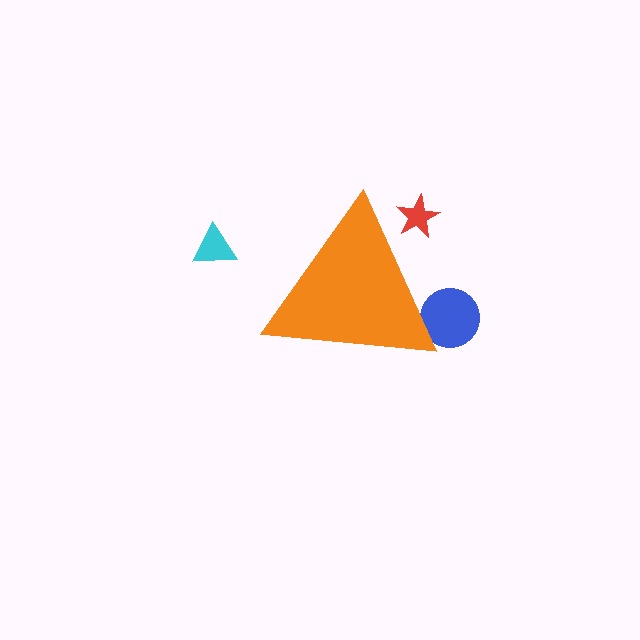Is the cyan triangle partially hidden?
No, the cyan triangle is fully visible.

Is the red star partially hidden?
Yes, the red star is partially hidden behind the orange triangle.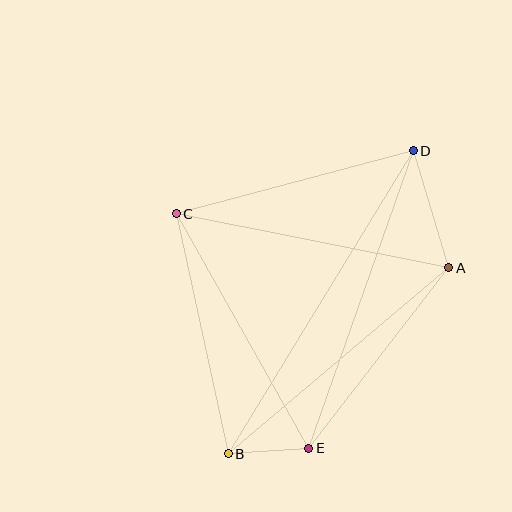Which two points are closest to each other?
Points B and E are closest to each other.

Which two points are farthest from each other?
Points B and D are farthest from each other.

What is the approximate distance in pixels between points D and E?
The distance between D and E is approximately 316 pixels.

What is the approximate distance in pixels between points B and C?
The distance between B and C is approximately 246 pixels.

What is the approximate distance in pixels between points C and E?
The distance between C and E is approximately 269 pixels.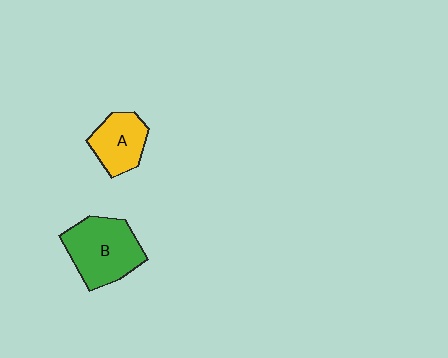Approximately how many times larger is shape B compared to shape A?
Approximately 1.5 times.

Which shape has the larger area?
Shape B (green).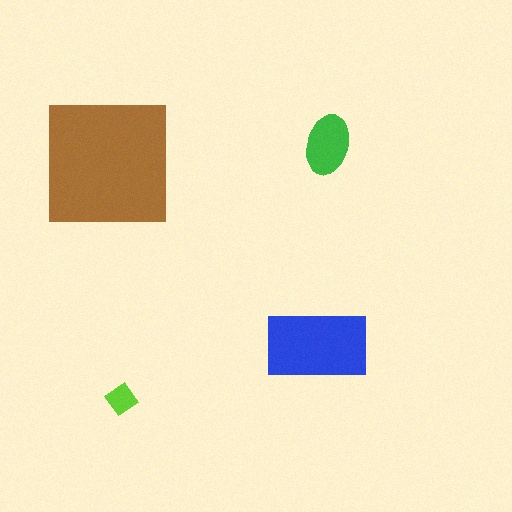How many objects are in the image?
There are 4 objects in the image.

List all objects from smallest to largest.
The lime diamond, the green ellipse, the blue rectangle, the brown square.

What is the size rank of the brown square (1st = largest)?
1st.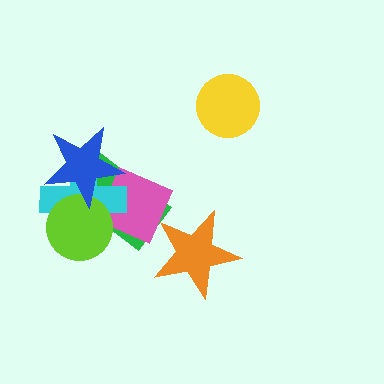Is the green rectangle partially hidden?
Yes, it is partially covered by another shape.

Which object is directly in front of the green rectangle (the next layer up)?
The pink diamond is directly in front of the green rectangle.